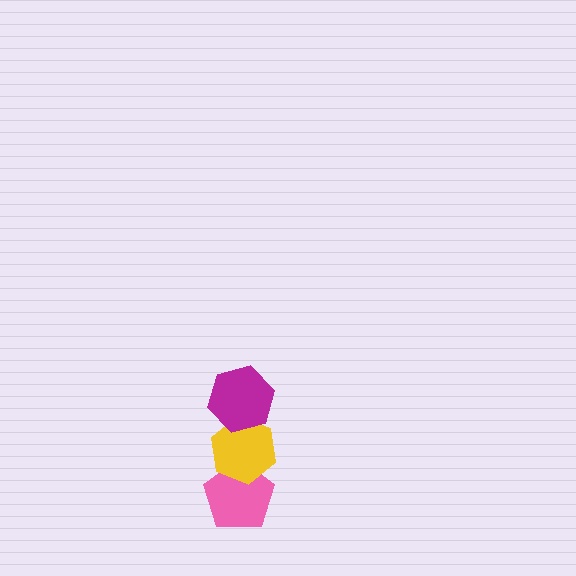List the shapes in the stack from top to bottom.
From top to bottom: the magenta hexagon, the yellow hexagon, the pink pentagon.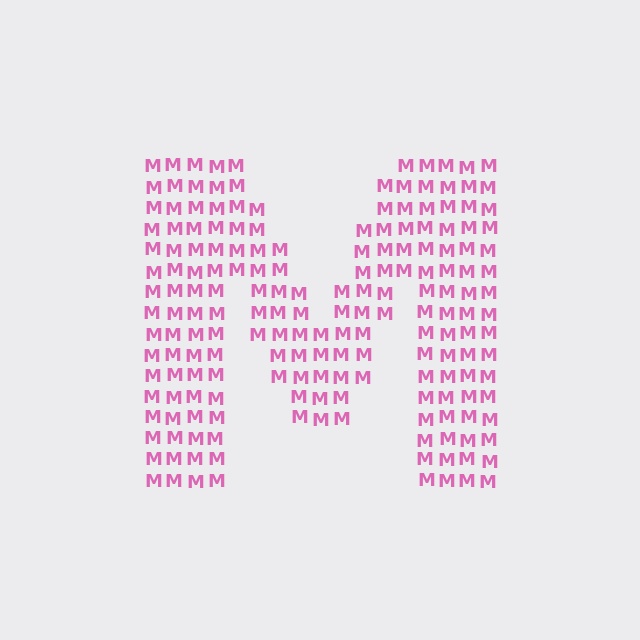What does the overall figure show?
The overall figure shows the letter M.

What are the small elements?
The small elements are letter M's.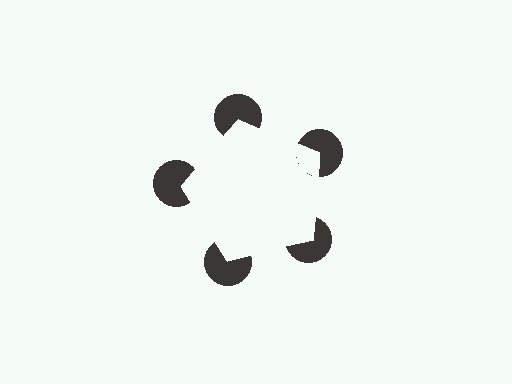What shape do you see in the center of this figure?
An illusory pentagon — its edges are inferred from the aligned wedge cuts in the pac-man discs, not physically drawn.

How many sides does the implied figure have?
5 sides.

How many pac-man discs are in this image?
There are 5 — one at each vertex of the illusory pentagon.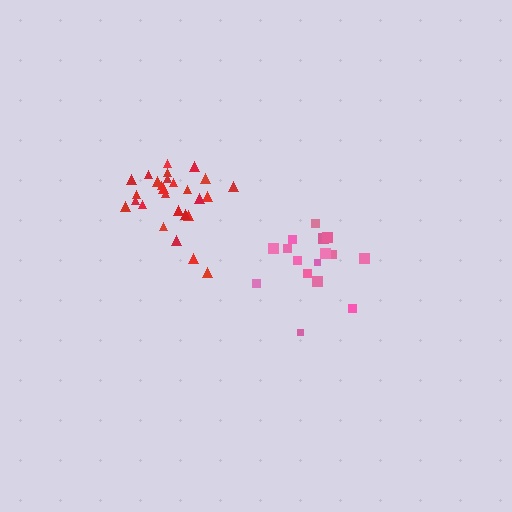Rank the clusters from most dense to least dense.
red, pink.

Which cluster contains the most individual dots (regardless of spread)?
Red (27).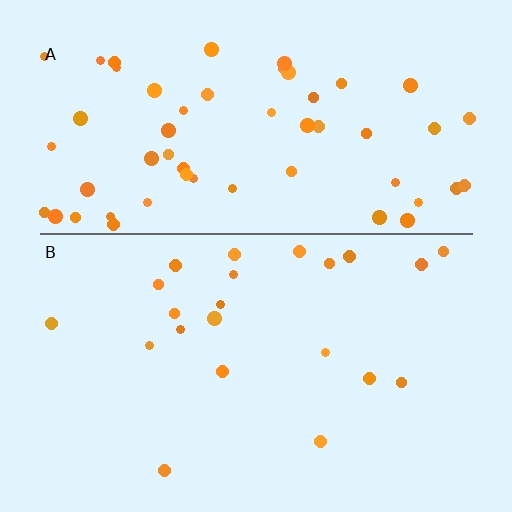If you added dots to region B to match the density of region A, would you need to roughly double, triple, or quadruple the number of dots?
Approximately triple.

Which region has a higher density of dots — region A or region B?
A (the top).